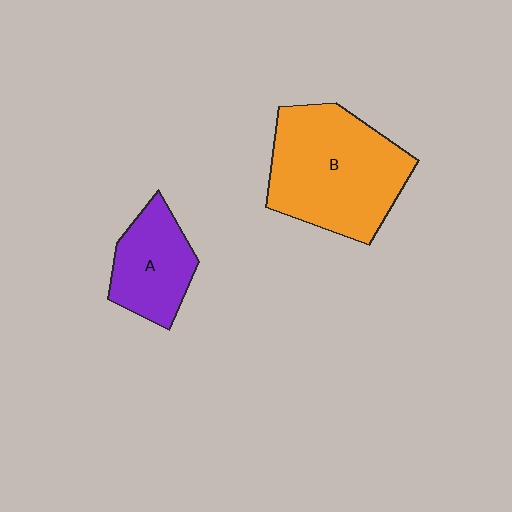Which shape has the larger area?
Shape B (orange).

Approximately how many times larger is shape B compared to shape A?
Approximately 1.9 times.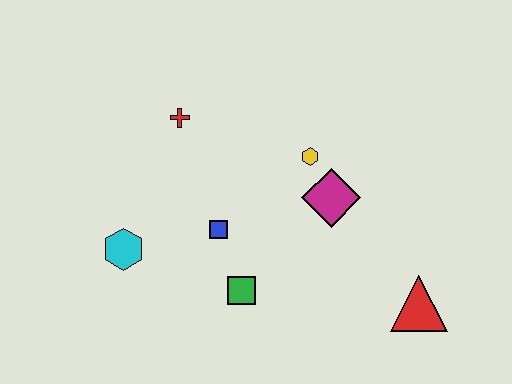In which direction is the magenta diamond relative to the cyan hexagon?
The magenta diamond is to the right of the cyan hexagon.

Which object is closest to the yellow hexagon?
The magenta diamond is closest to the yellow hexagon.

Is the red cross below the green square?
No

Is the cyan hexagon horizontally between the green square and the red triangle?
No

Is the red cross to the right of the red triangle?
No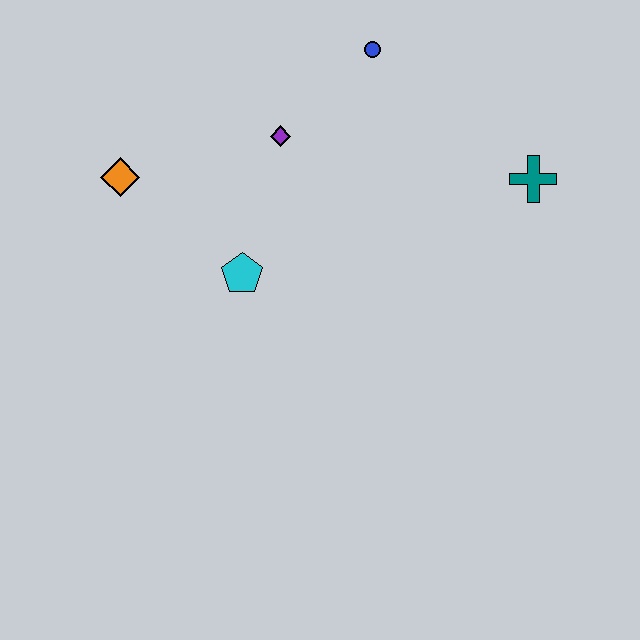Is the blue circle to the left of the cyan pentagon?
No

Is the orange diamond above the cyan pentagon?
Yes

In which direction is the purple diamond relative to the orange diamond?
The purple diamond is to the right of the orange diamond.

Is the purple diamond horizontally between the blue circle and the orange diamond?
Yes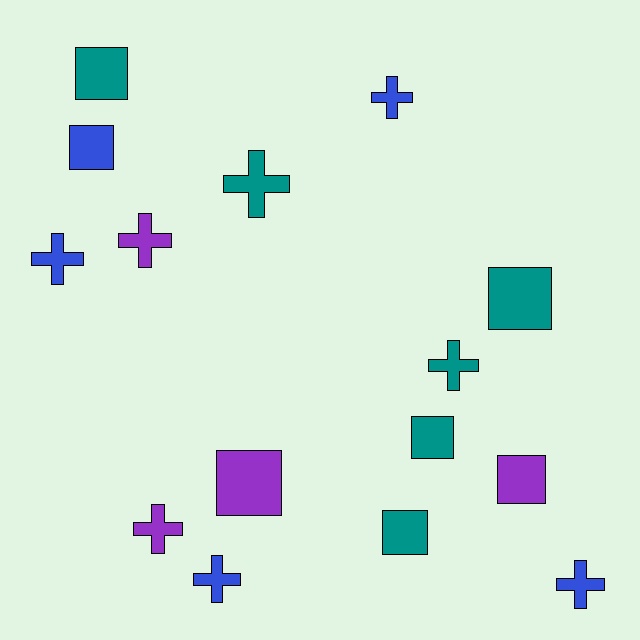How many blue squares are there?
There is 1 blue square.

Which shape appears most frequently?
Cross, with 8 objects.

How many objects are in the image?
There are 15 objects.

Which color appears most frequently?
Teal, with 6 objects.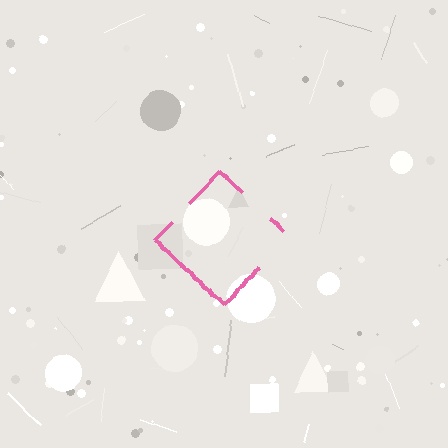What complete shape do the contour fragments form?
The contour fragments form a diamond.